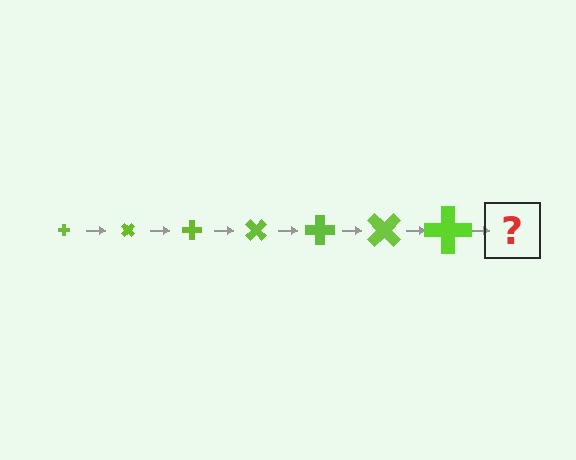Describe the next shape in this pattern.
It should be a cross, larger than the previous one and rotated 315 degrees from the start.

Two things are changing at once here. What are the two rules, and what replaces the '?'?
The two rules are that the cross grows larger each step and it rotates 45 degrees each step. The '?' should be a cross, larger than the previous one and rotated 315 degrees from the start.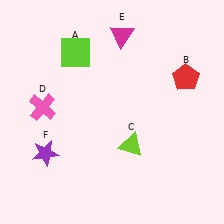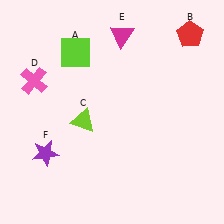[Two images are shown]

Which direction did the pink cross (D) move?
The pink cross (D) moved up.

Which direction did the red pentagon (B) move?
The red pentagon (B) moved up.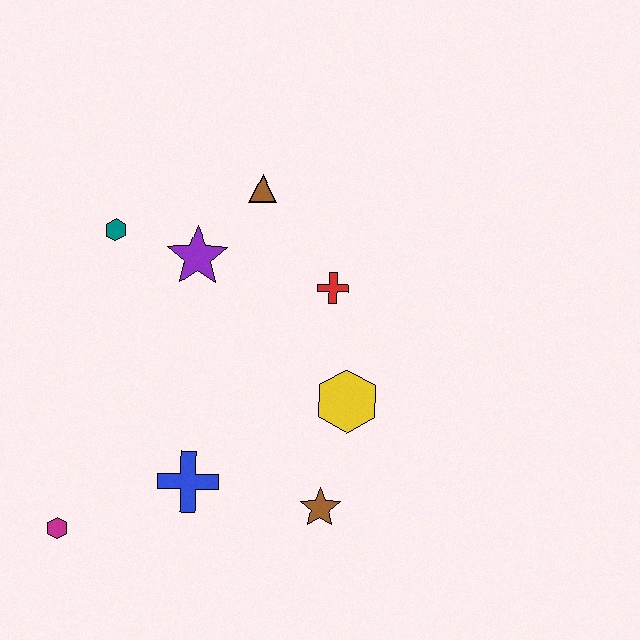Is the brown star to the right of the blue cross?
Yes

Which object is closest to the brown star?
The yellow hexagon is closest to the brown star.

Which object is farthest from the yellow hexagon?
The magenta hexagon is farthest from the yellow hexagon.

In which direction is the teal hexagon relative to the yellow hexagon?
The teal hexagon is to the left of the yellow hexagon.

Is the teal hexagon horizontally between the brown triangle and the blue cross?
No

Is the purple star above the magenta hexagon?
Yes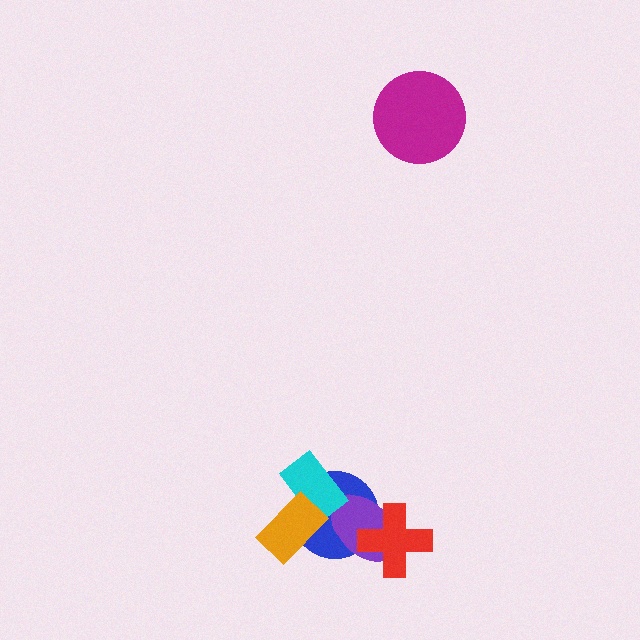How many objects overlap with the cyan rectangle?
2 objects overlap with the cyan rectangle.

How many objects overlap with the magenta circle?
0 objects overlap with the magenta circle.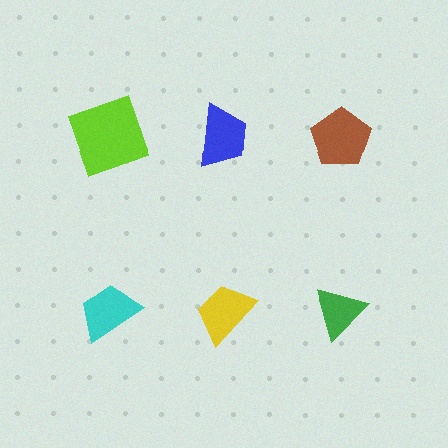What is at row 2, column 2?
A yellow trapezoid.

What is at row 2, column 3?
A green triangle.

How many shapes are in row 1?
3 shapes.